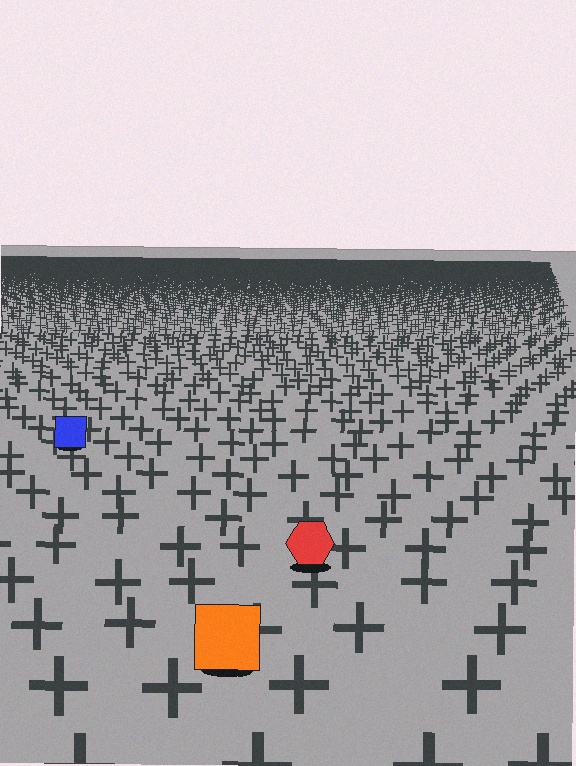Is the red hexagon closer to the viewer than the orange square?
No. The orange square is closer — you can tell from the texture gradient: the ground texture is coarser near it.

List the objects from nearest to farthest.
From nearest to farthest: the orange square, the red hexagon, the blue square.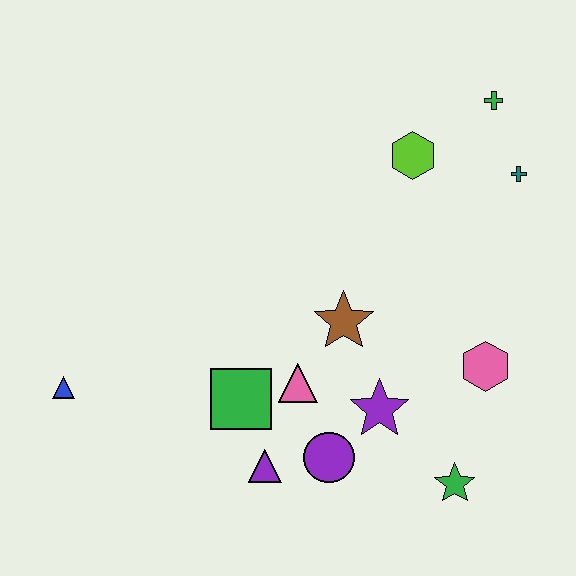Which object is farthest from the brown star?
The blue triangle is farthest from the brown star.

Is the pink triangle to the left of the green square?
No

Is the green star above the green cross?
No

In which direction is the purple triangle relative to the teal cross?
The purple triangle is below the teal cross.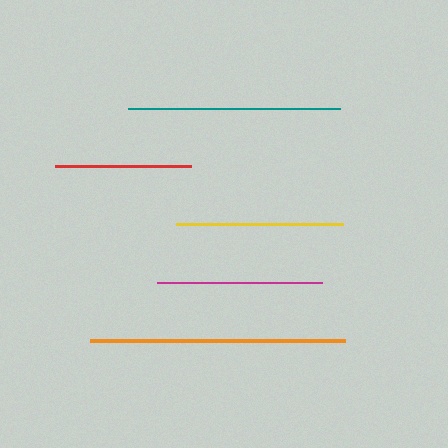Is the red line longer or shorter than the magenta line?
The magenta line is longer than the red line.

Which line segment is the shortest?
The red line is the shortest at approximately 136 pixels.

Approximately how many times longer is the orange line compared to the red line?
The orange line is approximately 1.9 times the length of the red line.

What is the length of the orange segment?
The orange segment is approximately 255 pixels long.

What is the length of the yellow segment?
The yellow segment is approximately 167 pixels long.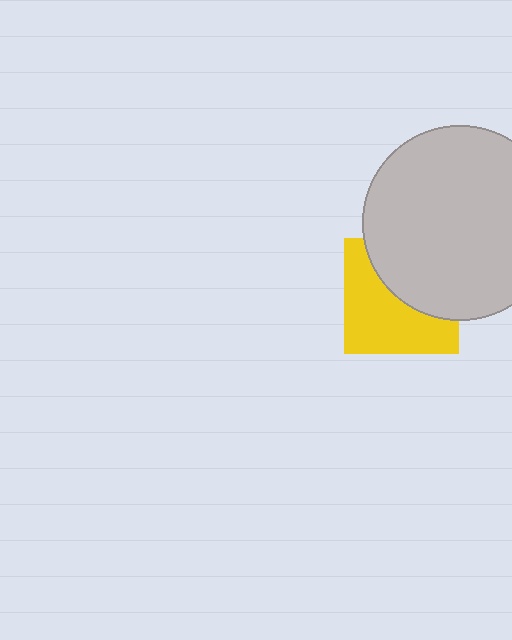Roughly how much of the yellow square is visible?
About half of it is visible (roughly 55%).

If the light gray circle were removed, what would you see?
You would see the complete yellow square.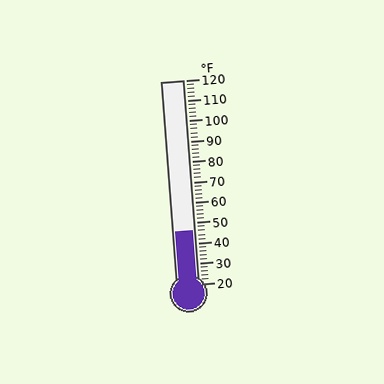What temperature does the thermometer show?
The thermometer shows approximately 46°F.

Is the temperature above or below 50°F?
The temperature is below 50°F.